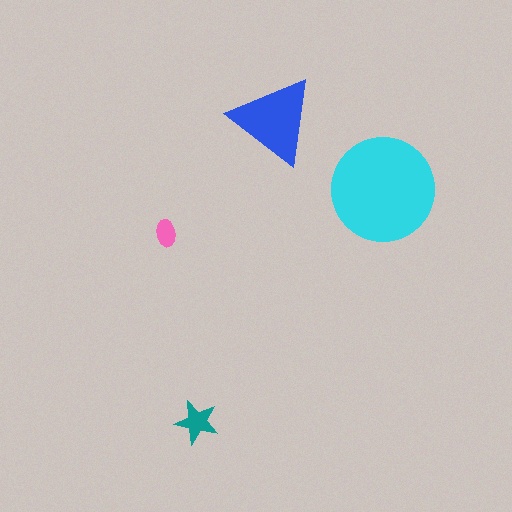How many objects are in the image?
There are 4 objects in the image.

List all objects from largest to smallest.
The cyan circle, the blue triangle, the teal star, the pink ellipse.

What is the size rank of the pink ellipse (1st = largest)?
4th.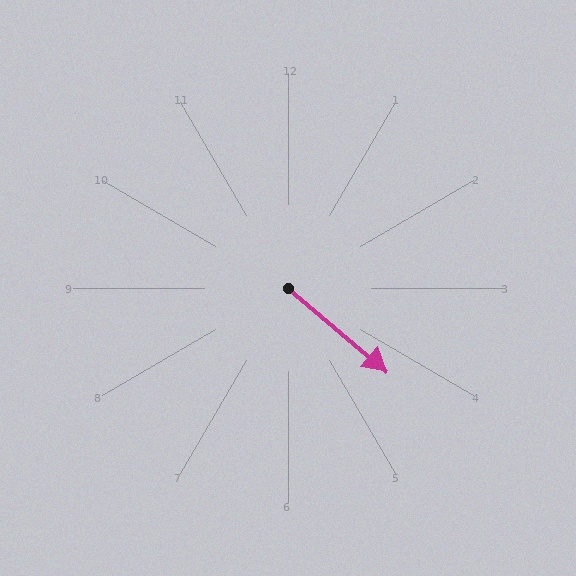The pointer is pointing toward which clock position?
Roughly 4 o'clock.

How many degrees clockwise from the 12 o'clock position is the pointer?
Approximately 130 degrees.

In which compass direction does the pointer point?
Southeast.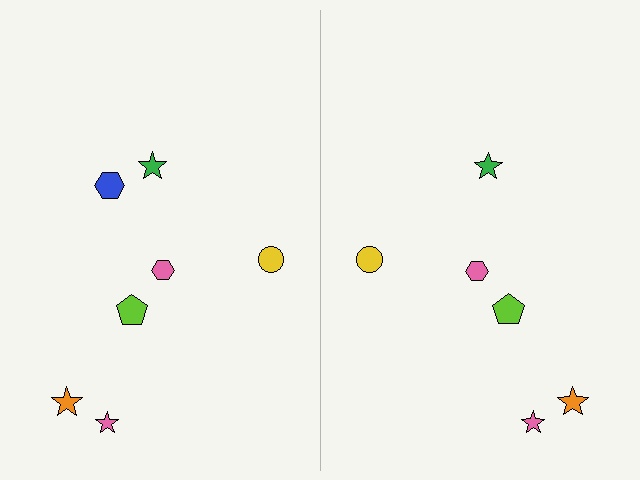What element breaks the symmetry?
A blue hexagon is missing from the right side.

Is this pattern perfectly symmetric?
No, the pattern is not perfectly symmetric. A blue hexagon is missing from the right side.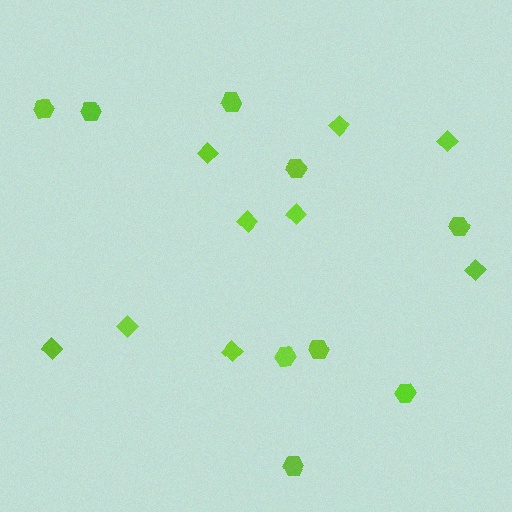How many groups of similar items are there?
There are 2 groups: one group of diamonds (9) and one group of hexagons (9).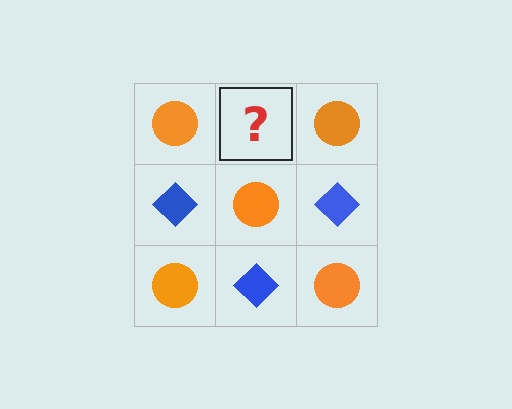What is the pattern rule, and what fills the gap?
The rule is that it alternates orange circle and blue diamond in a checkerboard pattern. The gap should be filled with a blue diamond.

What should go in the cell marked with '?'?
The missing cell should contain a blue diamond.